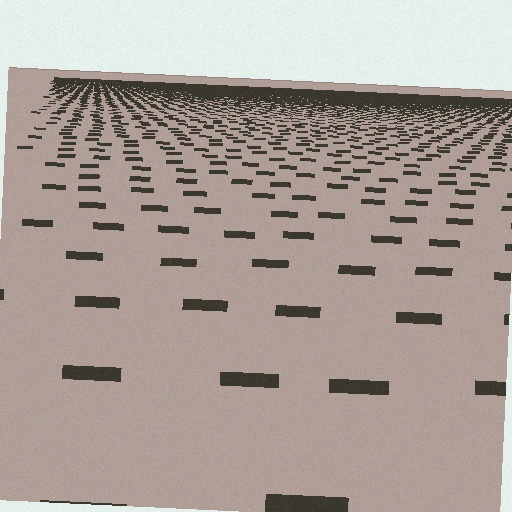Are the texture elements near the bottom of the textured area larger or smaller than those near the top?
Larger. Near the bottom, elements are closer to the viewer and appear at a bigger on-screen size.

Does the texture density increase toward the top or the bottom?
Density increases toward the top.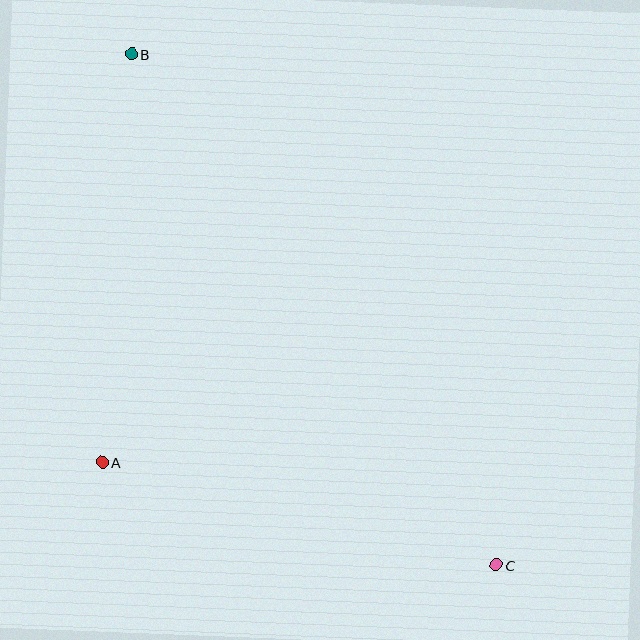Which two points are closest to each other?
Points A and C are closest to each other.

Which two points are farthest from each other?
Points B and C are farthest from each other.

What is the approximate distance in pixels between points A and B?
The distance between A and B is approximately 409 pixels.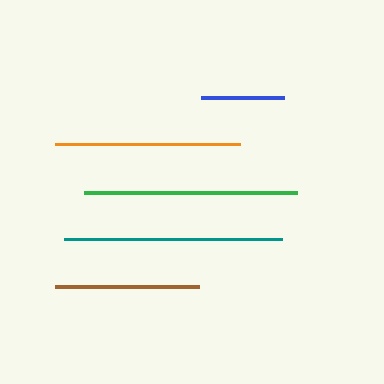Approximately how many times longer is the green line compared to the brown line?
The green line is approximately 1.5 times the length of the brown line.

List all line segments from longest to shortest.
From longest to shortest: teal, green, orange, brown, blue.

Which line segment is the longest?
The teal line is the longest at approximately 218 pixels.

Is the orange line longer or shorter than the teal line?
The teal line is longer than the orange line.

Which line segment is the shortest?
The blue line is the shortest at approximately 83 pixels.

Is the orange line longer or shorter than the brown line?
The orange line is longer than the brown line.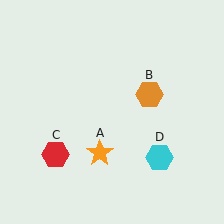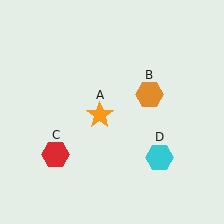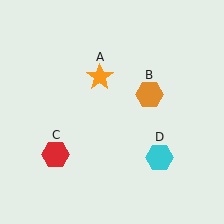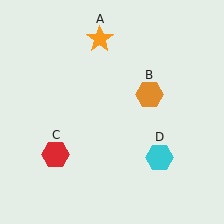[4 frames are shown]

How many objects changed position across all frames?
1 object changed position: orange star (object A).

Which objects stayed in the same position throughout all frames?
Orange hexagon (object B) and red hexagon (object C) and cyan hexagon (object D) remained stationary.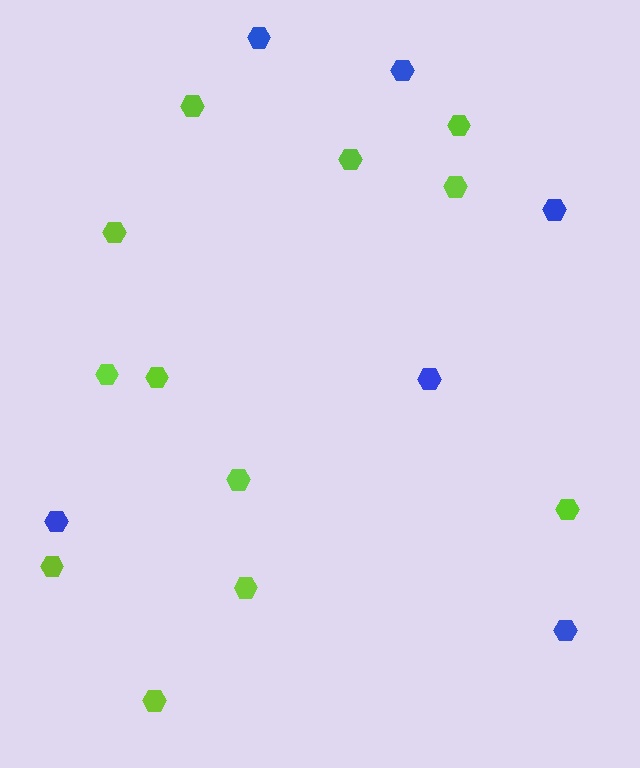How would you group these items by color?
There are 2 groups: one group of blue hexagons (6) and one group of lime hexagons (12).